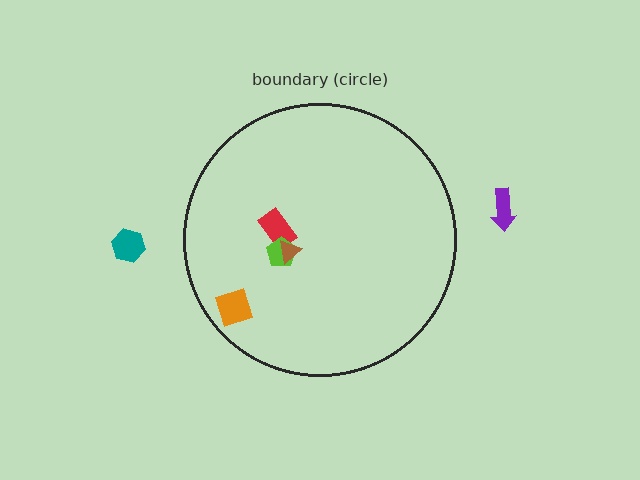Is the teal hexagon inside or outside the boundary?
Outside.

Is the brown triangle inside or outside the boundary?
Inside.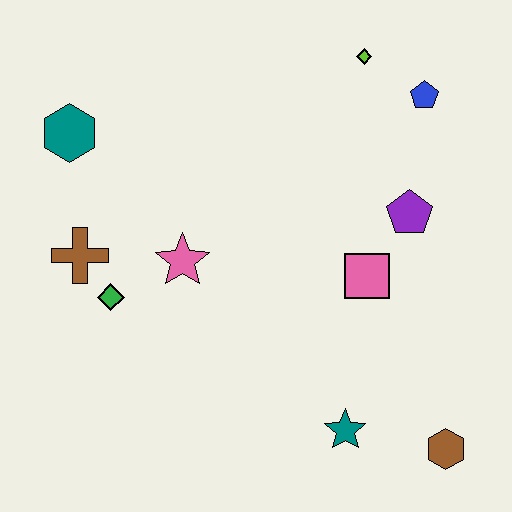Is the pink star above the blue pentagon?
No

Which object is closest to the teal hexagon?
The brown cross is closest to the teal hexagon.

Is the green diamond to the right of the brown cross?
Yes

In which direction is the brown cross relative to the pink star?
The brown cross is to the left of the pink star.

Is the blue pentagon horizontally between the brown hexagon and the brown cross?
Yes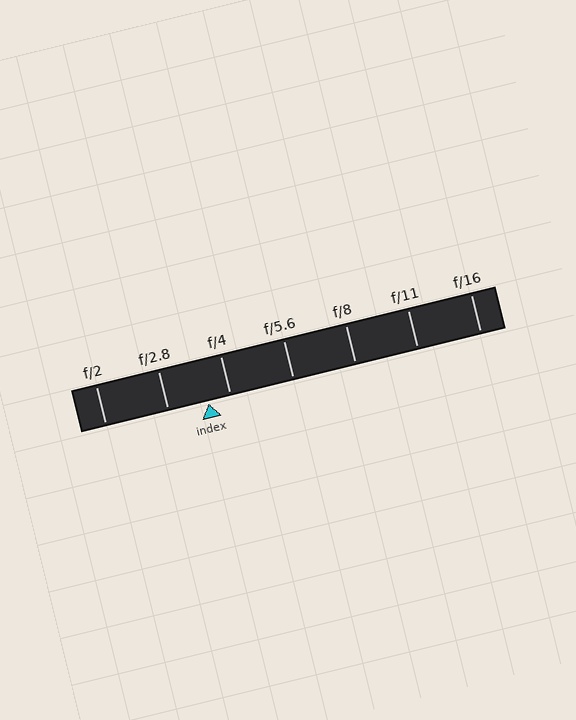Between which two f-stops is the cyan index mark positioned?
The index mark is between f/2.8 and f/4.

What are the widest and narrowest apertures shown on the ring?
The widest aperture shown is f/2 and the narrowest is f/16.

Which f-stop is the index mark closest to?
The index mark is closest to f/4.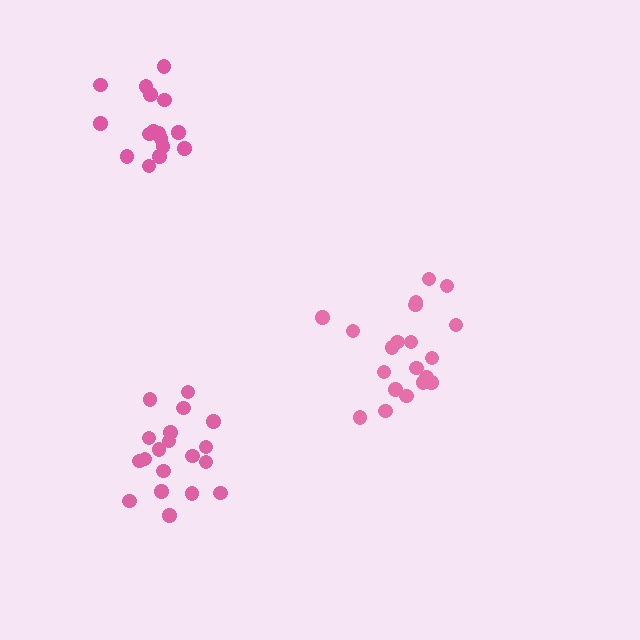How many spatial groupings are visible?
There are 3 spatial groupings.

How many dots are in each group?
Group 1: 20 dots, Group 2: 19 dots, Group 3: 16 dots (55 total).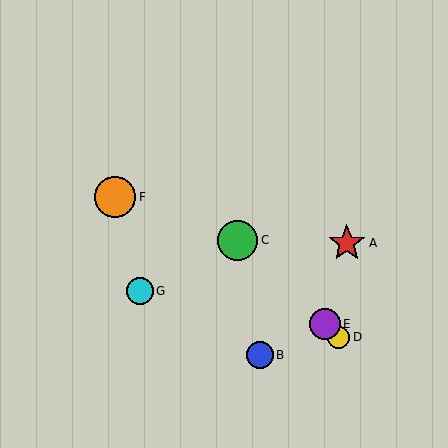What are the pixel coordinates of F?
Object F is at (115, 197).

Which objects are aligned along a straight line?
Objects C, D, E are aligned along a straight line.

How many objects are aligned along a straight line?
3 objects (C, D, E) are aligned along a straight line.